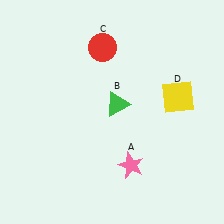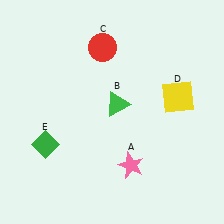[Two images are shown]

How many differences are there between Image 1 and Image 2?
There is 1 difference between the two images.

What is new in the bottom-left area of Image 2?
A green diamond (E) was added in the bottom-left area of Image 2.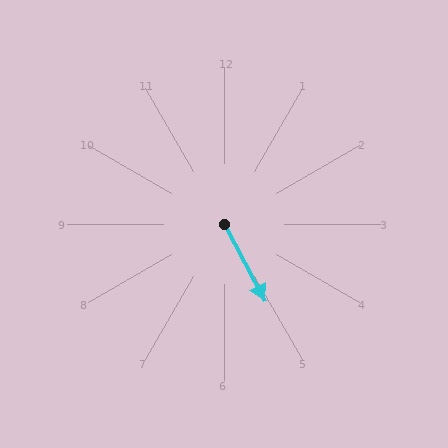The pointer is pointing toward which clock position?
Roughly 5 o'clock.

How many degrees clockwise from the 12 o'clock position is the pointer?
Approximately 152 degrees.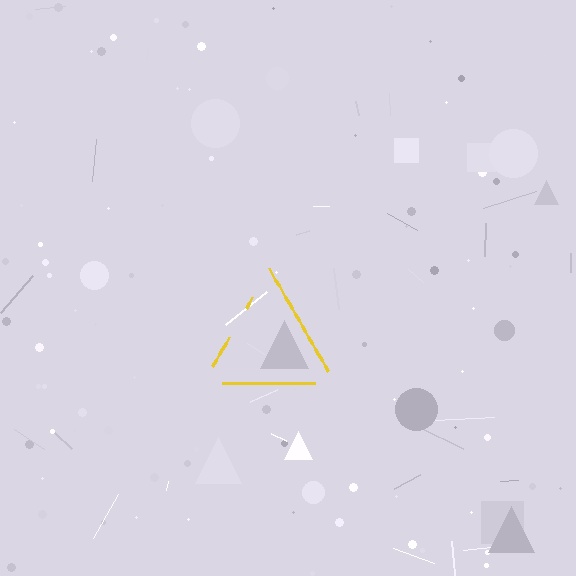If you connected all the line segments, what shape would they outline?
They would outline a triangle.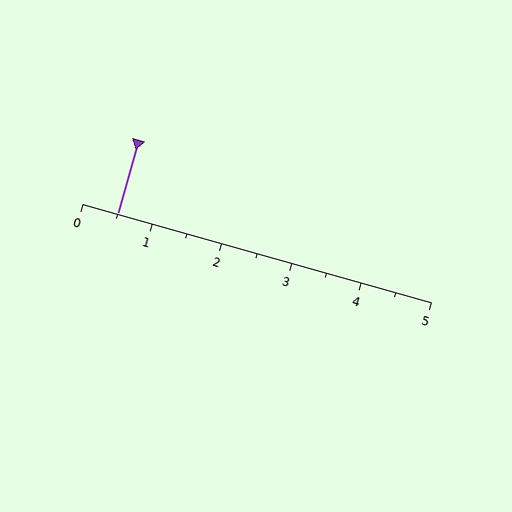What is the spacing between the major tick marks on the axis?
The major ticks are spaced 1 apart.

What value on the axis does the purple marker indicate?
The marker indicates approximately 0.5.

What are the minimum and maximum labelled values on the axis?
The axis runs from 0 to 5.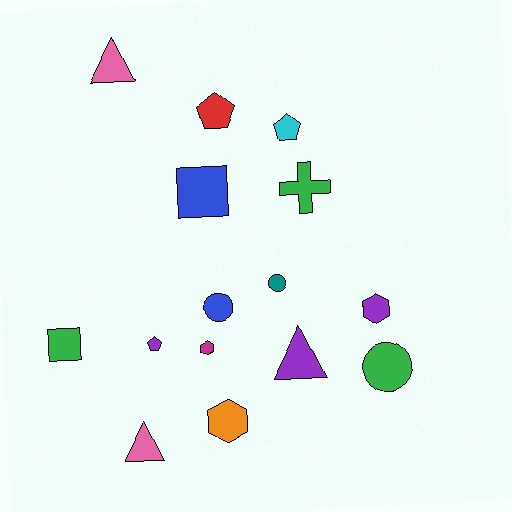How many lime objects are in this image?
There are no lime objects.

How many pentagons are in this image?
There are 3 pentagons.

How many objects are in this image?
There are 15 objects.